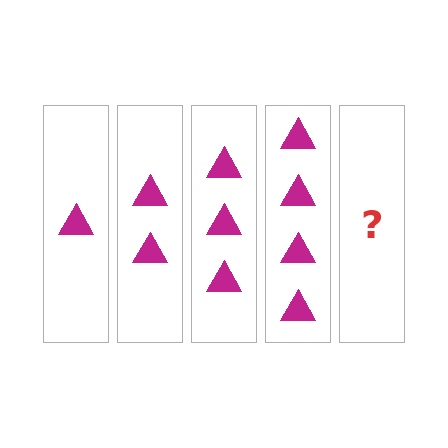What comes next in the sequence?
The next element should be 5 triangles.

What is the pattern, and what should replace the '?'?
The pattern is that each step adds one more triangle. The '?' should be 5 triangles.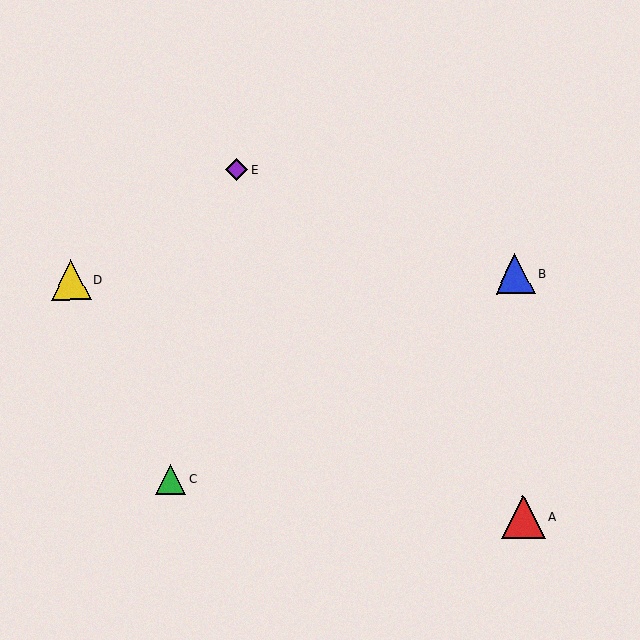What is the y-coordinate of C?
Object C is at y≈479.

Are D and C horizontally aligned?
No, D is at y≈280 and C is at y≈479.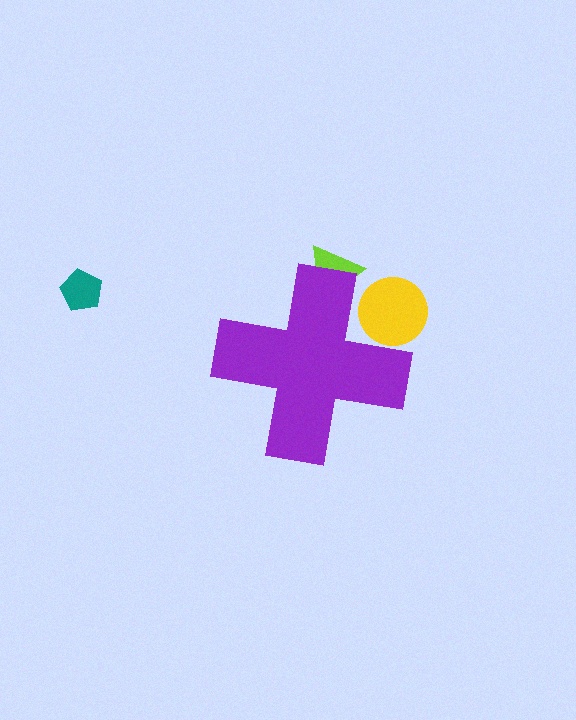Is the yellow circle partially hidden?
Yes, the yellow circle is partially hidden behind the purple cross.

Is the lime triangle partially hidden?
Yes, the lime triangle is partially hidden behind the purple cross.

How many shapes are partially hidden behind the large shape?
2 shapes are partially hidden.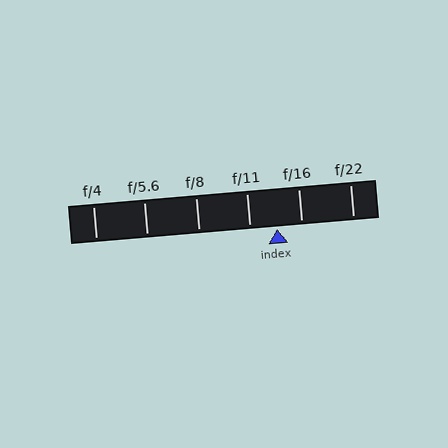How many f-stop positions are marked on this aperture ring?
There are 6 f-stop positions marked.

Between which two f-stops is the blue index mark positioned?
The index mark is between f/11 and f/16.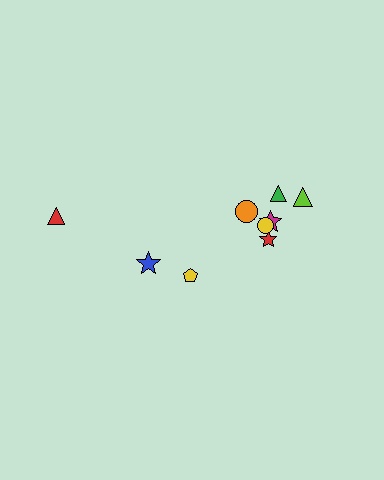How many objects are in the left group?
There are 3 objects.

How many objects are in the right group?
There are 6 objects.